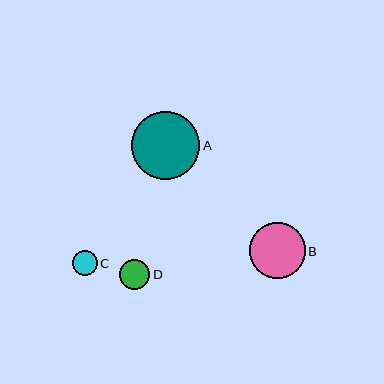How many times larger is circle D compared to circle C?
Circle D is approximately 1.2 times the size of circle C.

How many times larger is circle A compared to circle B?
Circle A is approximately 1.2 times the size of circle B.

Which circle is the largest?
Circle A is the largest with a size of approximately 68 pixels.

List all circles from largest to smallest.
From largest to smallest: A, B, D, C.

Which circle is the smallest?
Circle C is the smallest with a size of approximately 25 pixels.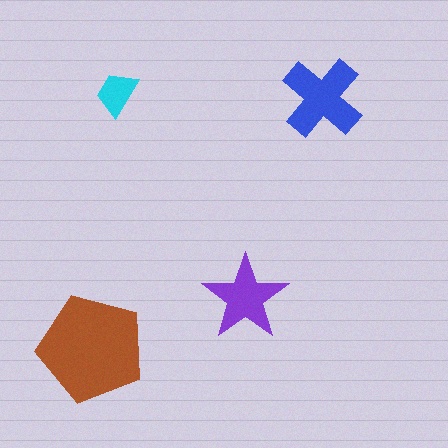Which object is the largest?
The brown pentagon.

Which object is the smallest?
The cyan trapezoid.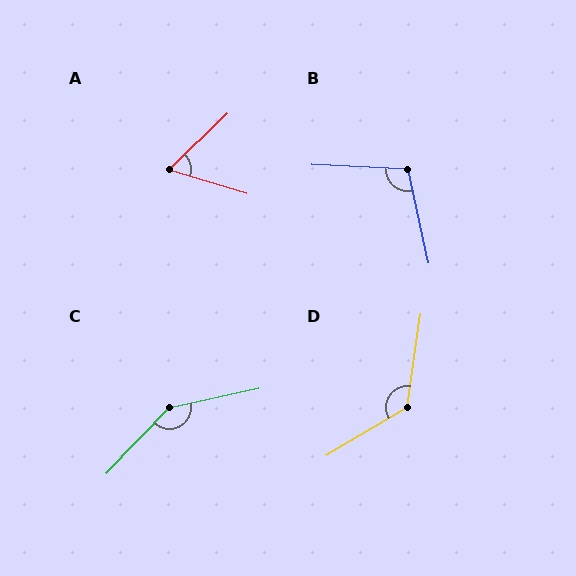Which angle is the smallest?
A, at approximately 61 degrees.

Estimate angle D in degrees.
Approximately 129 degrees.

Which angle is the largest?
C, at approximately 146 degrees.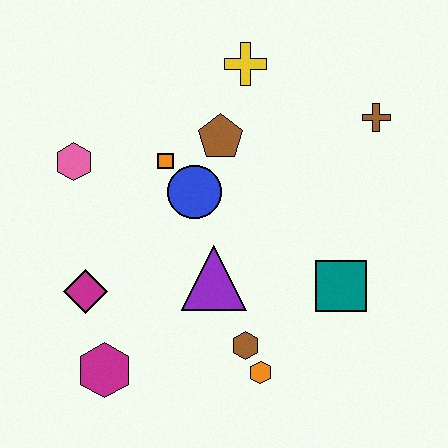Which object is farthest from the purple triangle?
The brown cross is farthest from the purple triangle.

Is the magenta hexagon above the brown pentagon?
No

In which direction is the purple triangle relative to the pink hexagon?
The purple triangle is to the right of the pink hexagon.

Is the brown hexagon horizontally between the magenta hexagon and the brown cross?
Yes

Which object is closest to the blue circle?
The orange square is closest to the blue circle.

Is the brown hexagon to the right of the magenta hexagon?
Yes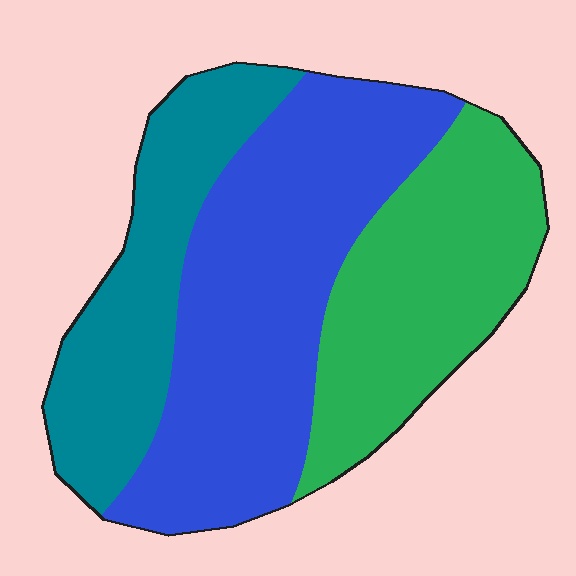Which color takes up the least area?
Teal, at roughly 25%.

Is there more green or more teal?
Green.